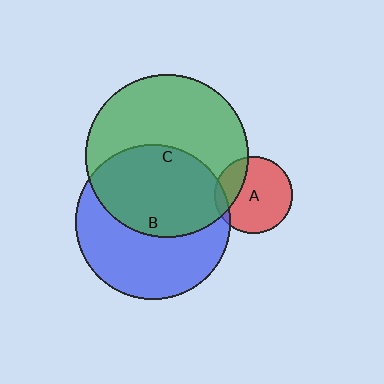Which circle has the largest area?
Circle C (green).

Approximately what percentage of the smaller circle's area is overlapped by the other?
Approximately 25%.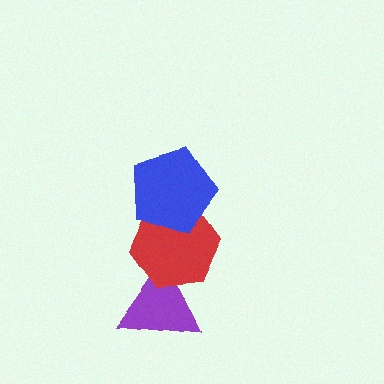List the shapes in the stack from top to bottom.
From top to bottom: the blue pentagon, the red hexagon, the purple triangle.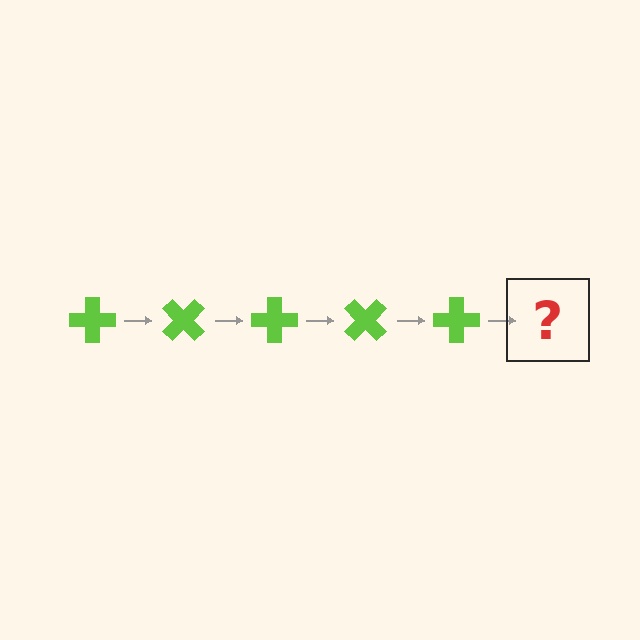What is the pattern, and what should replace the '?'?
The pattern is that the cross rotates 45 degrees each step. The '?' should be a lime cross rotated 225 degrees.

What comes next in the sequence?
The next element should be a lime cross rotated 225 degrees.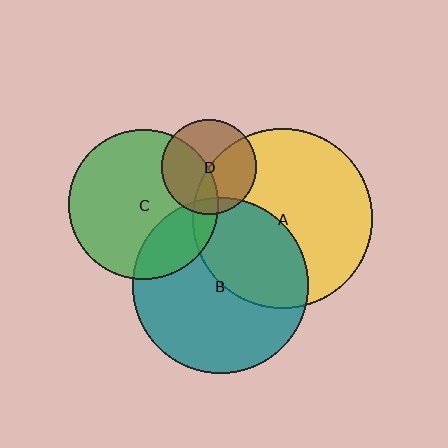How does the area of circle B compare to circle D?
Approximately 3.4 times.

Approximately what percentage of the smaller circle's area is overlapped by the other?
Approximately 10%.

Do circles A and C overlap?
Yes.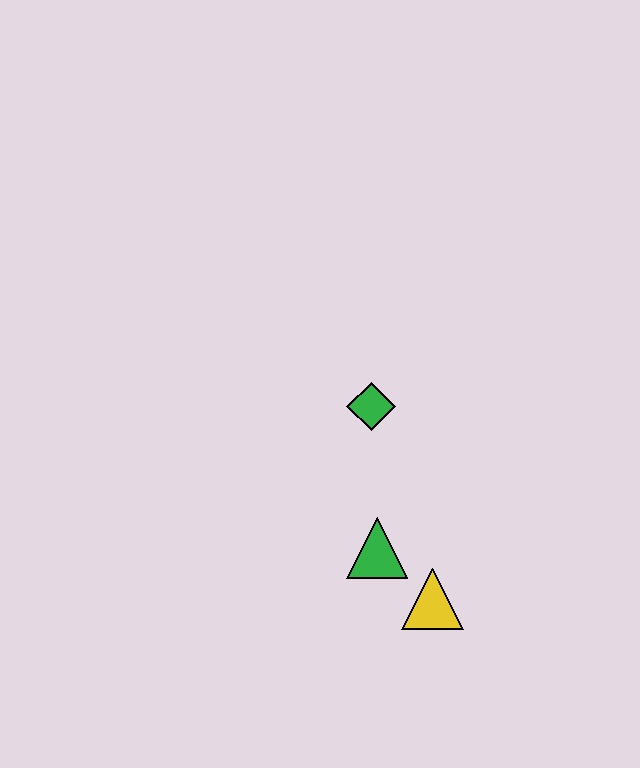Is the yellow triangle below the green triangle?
Yes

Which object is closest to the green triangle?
The yellow triangle is closest to the green triangle.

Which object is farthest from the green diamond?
The yellow triangle is farthest from the green diamond.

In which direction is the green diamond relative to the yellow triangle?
The green diamond is above the yellow triangle.